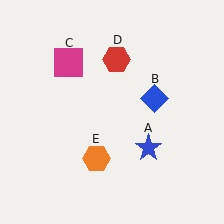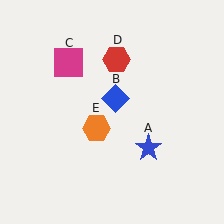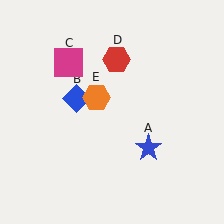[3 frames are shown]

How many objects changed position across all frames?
2 objects changed position: blue diamond (object B), orange hexagon (object E).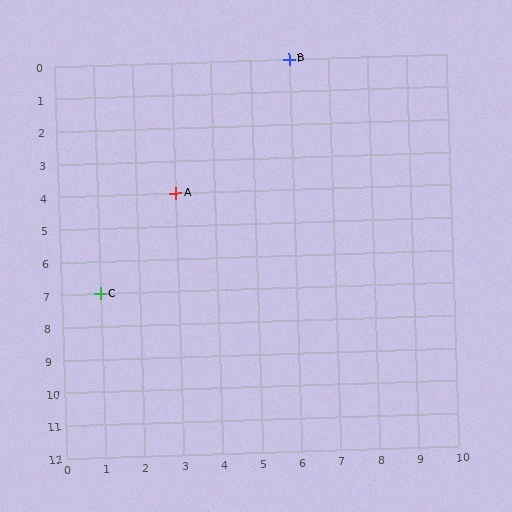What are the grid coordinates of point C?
Point C is at grid coordinates (1, 7).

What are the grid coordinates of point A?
Point A is at grid coordinates (3, 4).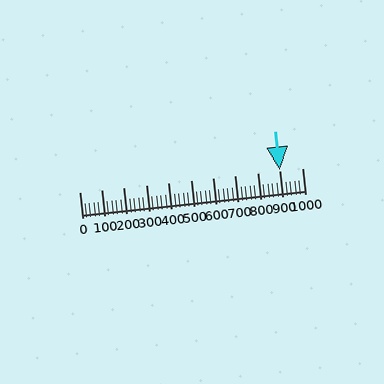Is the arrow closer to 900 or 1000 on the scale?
The arrow is closer to 900.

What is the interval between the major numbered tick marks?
The major tick marks are spaced 100 units apart.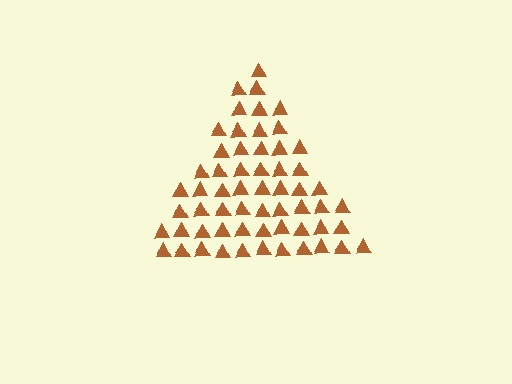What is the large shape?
The large shape is a triangle.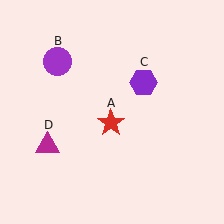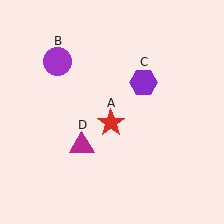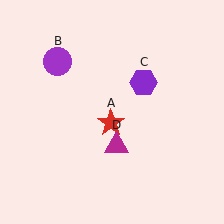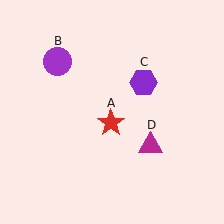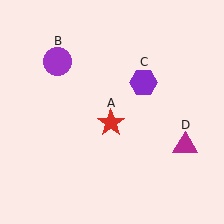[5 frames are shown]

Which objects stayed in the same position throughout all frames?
Red star (object A) and purple circle (object B) and purple hexagon (object C) remained stationary.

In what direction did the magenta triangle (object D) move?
The magenta triangle (object D) moved right.